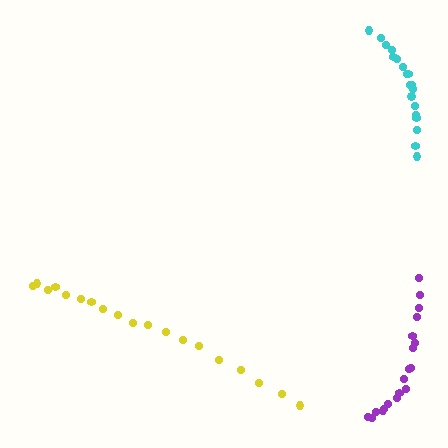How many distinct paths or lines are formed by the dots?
There are 3 distinct paths.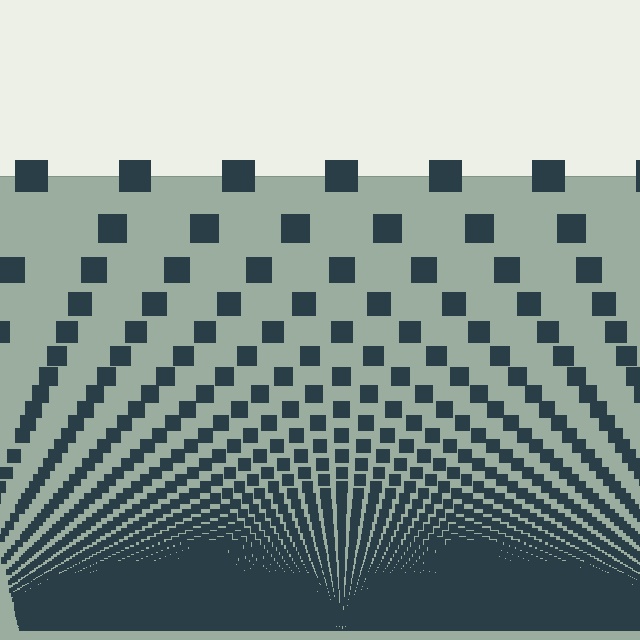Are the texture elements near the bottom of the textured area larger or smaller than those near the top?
Smaller. The gradient is inverted — elements near the bottom are smaller and denser.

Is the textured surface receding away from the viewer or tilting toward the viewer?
The surface appears to tilt toward the viewer. Texture elements get larger and sparser toward the top.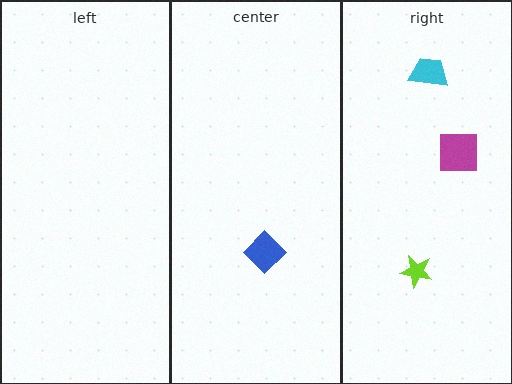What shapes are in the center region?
The blue diamond.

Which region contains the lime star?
The right region.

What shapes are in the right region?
The cyan trapezoid, the lime star, the magenta square.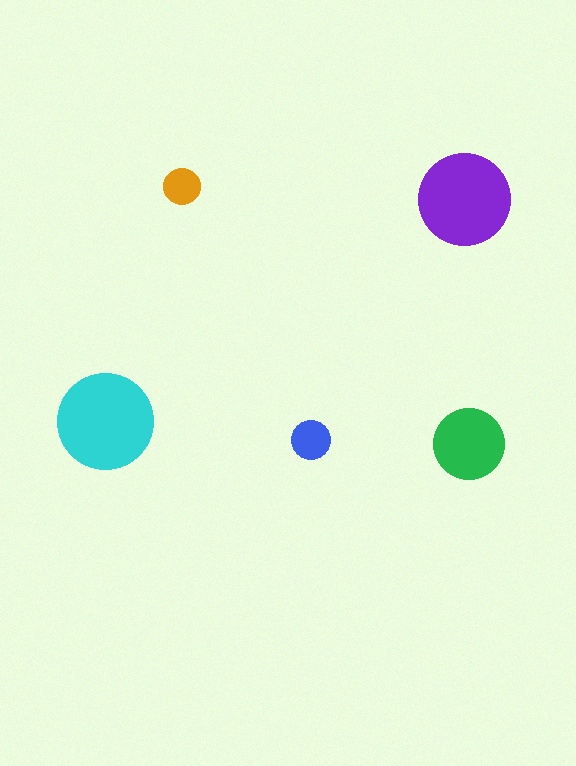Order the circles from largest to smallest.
the cyan one, the purple one, the green one, the blue one, the orange one.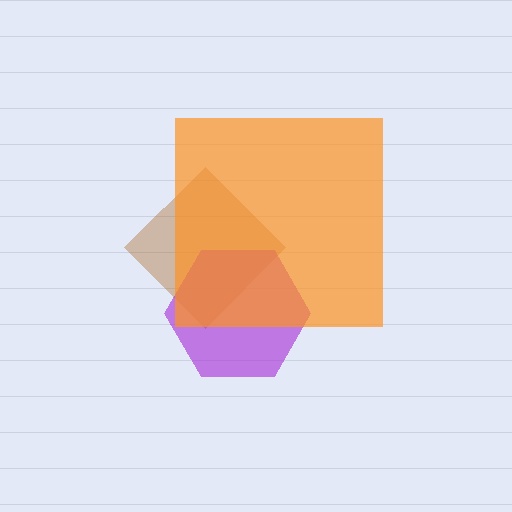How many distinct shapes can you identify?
There are 3 distinct shapes: a brown diamond, a purple hexagon, an orange square.